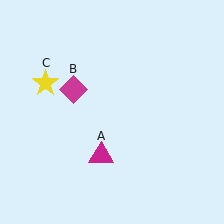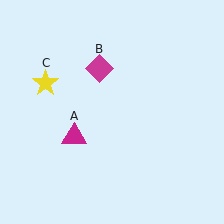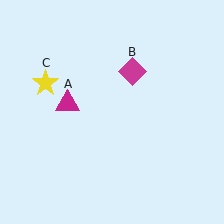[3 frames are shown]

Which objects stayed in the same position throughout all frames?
Yellow star (object C) remained stationary.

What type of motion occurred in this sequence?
The magenta triangle (object A), magenta diamond (object B) rotated clockwise around the center of the scene.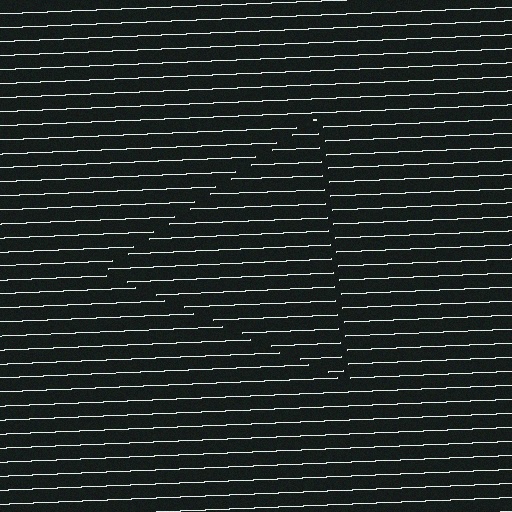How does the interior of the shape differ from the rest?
The interior of the shape contains the same grating, shifted by half a period — the contour is defined by the phase discontinuity where line-ends from the inner and outer gratings abut.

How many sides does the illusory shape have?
3 sides — the line-ends trace a triangle.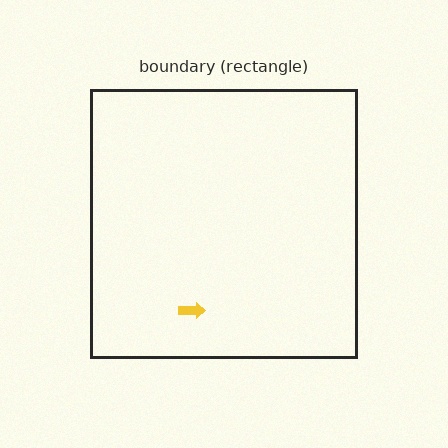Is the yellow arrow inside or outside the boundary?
Inside.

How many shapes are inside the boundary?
1 inside, 0 outside.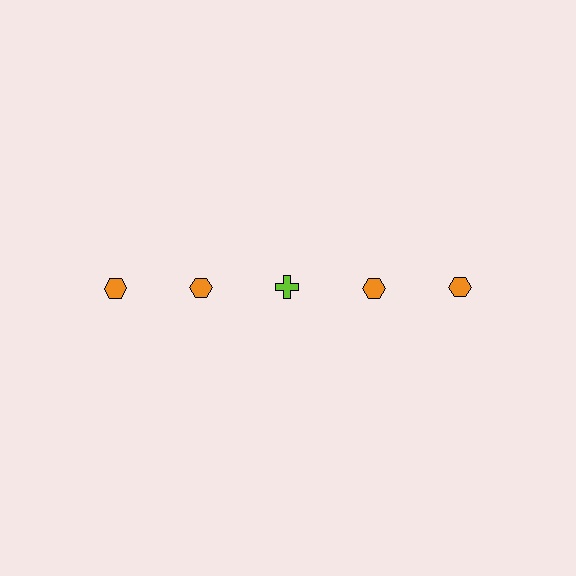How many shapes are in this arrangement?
There are 5 shapes arranged in a grid pattern.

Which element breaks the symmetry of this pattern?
The lime cross in the top row, center column breaks the symmetry. All other shapes are orange hexagons.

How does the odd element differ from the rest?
It differs in both color (lime instead of orange) and shape (cross instead of hexagon).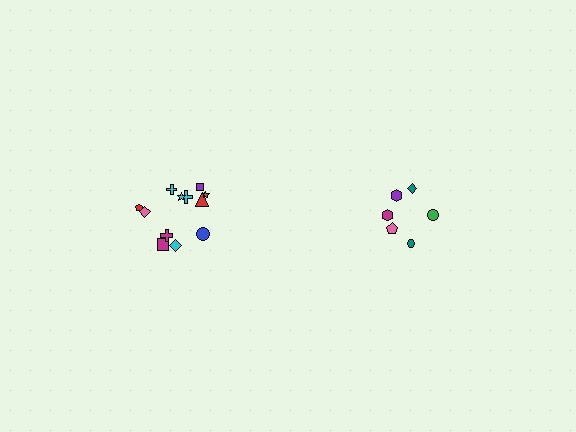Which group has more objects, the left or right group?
The left group.